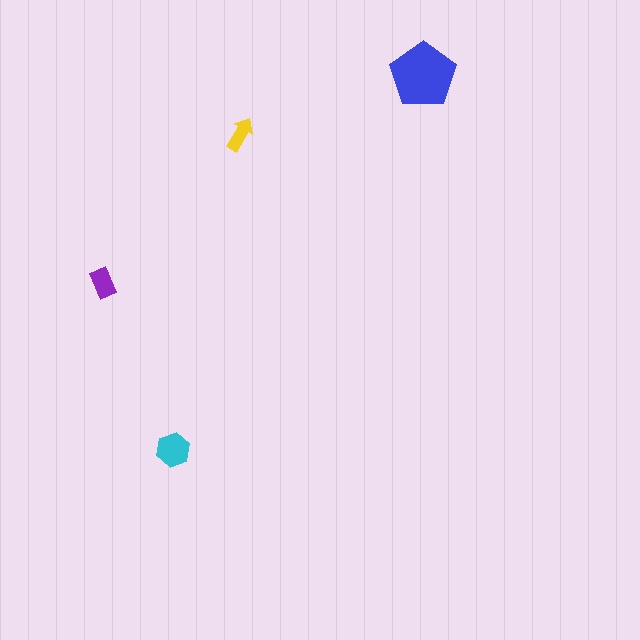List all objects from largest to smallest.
The blue pentagon, the cyan hexagon, the purple rectangle, the yellow arrow.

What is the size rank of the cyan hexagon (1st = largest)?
2nd.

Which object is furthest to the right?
The blue pentagon is rightmost.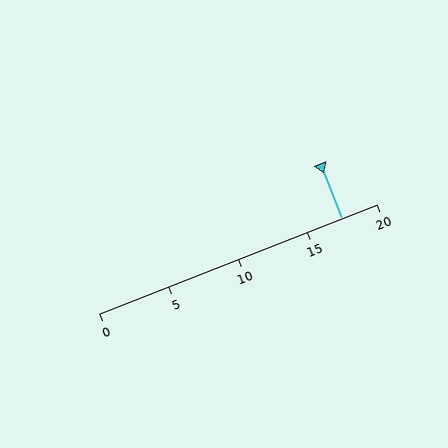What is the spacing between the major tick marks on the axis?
The major ticks are spaced 5 apart.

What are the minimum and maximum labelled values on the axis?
The axis runs from 0 to 20.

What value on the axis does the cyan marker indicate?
The marker indicates approximately 17.5.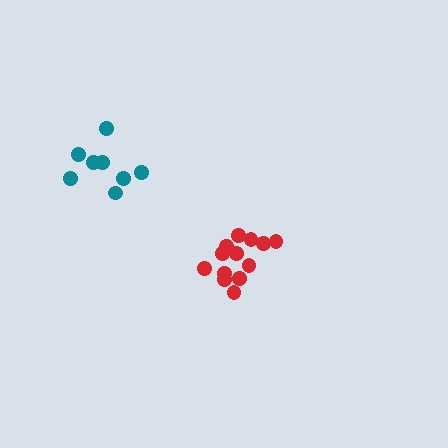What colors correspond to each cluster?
The clusters are colored: teal, red.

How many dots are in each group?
Group 1: 8 dots, Group 2: 13 dots (21 total).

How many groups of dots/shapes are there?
There are 2 groups.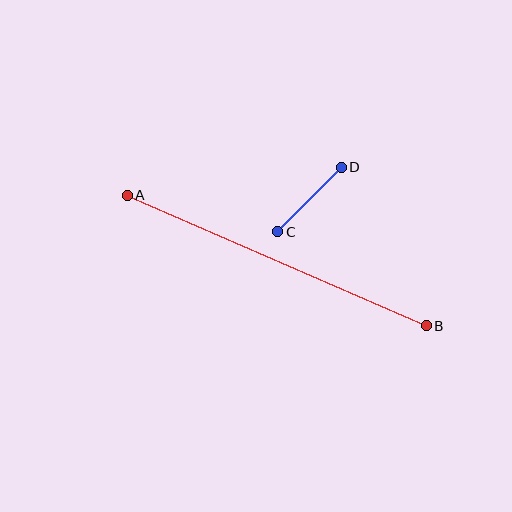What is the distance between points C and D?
The distance is approximately 90 pixels.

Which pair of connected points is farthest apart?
Points A and B are farthest apart.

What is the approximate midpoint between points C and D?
The midpoint is at approximately (310, 199) pixels.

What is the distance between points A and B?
The distance is approximately 326 pixels.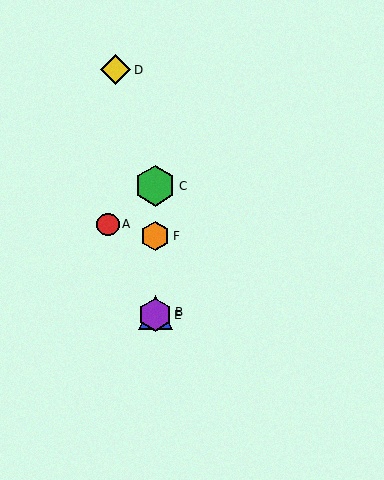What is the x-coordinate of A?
Object A is at x≈108.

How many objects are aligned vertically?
4 objects (B, C, E, F) are aligned vertically.